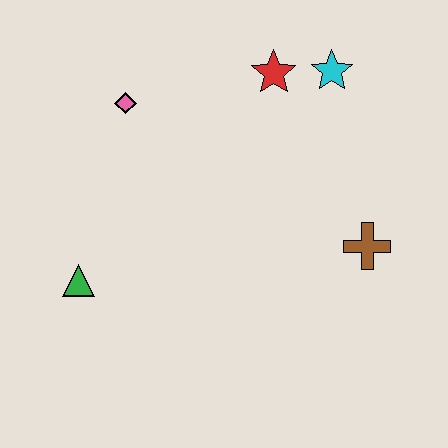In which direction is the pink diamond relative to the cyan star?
The pink diamond is to the left of the cyan star.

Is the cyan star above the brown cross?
Yes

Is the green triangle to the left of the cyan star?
Yes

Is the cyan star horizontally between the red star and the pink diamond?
No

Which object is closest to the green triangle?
The pink diamond is closest to the green triangle.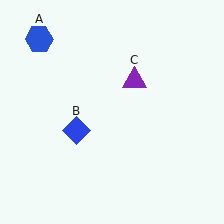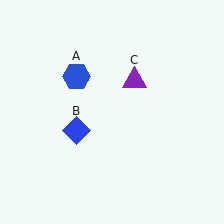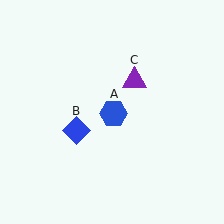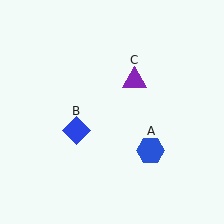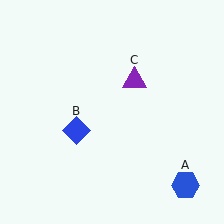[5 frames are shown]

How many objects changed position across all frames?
1 object changed position: blue hexagon (object A).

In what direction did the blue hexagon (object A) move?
The blue hexagon (object A) moved down and to the right.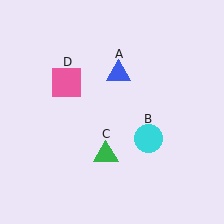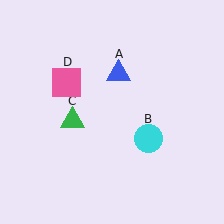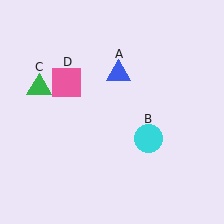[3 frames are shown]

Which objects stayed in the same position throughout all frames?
Blue triangle (object A) and cyan circle (object B) and pink square (object D) remained stationary.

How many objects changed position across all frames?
1 object changed position: green triangle (object C).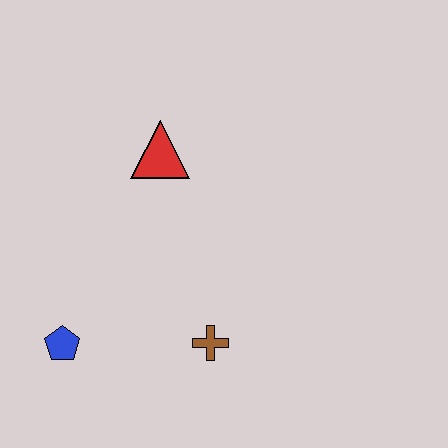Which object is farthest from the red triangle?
The blue pentagon is farthest from the red triangle.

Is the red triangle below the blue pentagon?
No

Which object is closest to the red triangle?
The brown cross is closest to the red triangle.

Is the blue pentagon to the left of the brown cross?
Yes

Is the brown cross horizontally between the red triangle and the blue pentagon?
No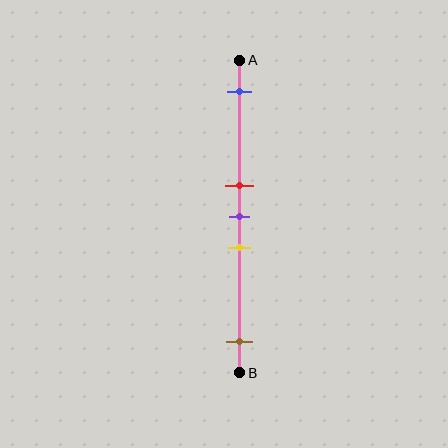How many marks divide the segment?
There are 5 marks dividing the segment.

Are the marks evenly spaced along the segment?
No, the marks are not evenly spaced.